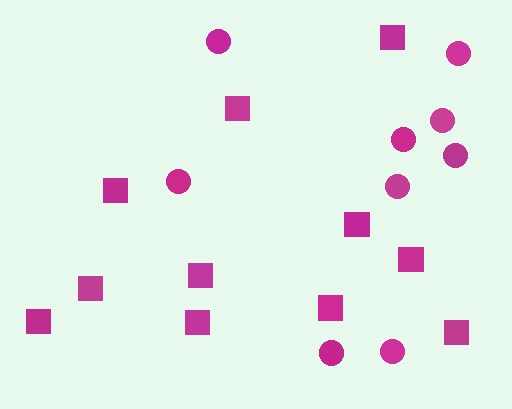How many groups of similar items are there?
There are 2 groups: one group of circles (9) and one group of squares (11).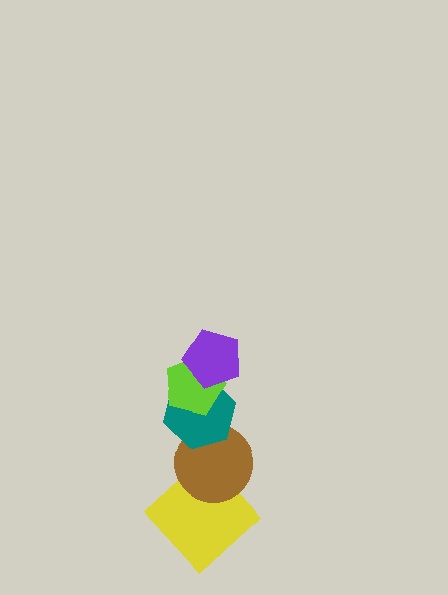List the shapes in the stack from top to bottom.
From top to bottom: the purple pentagon, the lime pentagon, the teal hexagon, the brown circle, the yellow diamond.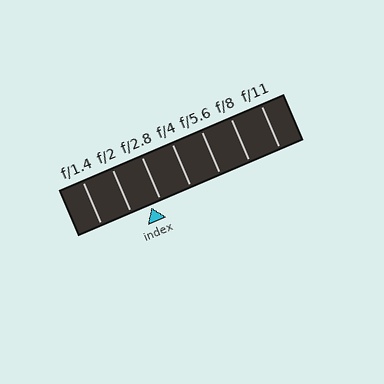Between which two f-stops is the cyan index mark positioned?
The index mark is between f/2 and f/2.8.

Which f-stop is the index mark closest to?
The index mark is closest to f/2.8.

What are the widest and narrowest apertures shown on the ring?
The widest aperture shown is f/1.4 and the narrowest is f/11.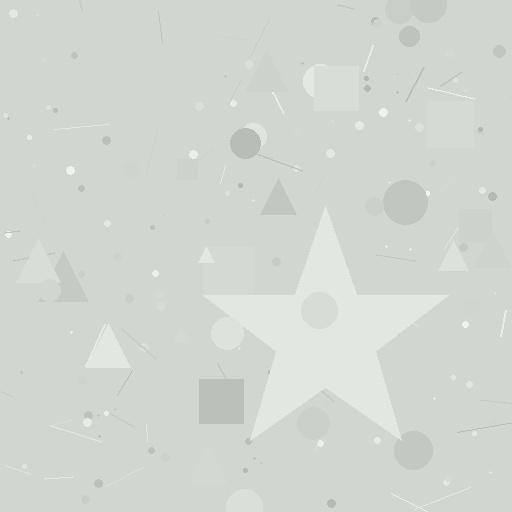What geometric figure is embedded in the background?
A star is embedded in the background.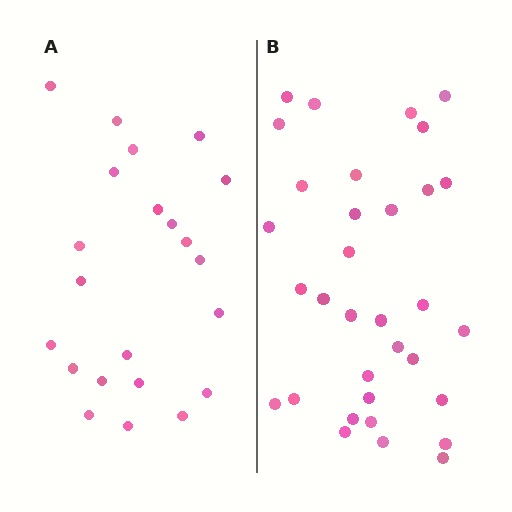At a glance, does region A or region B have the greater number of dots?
Region B (the right region) has more dots.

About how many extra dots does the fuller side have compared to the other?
Region B has roughly 12 or so more dots than region A.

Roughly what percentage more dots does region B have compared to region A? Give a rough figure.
About 50% more.